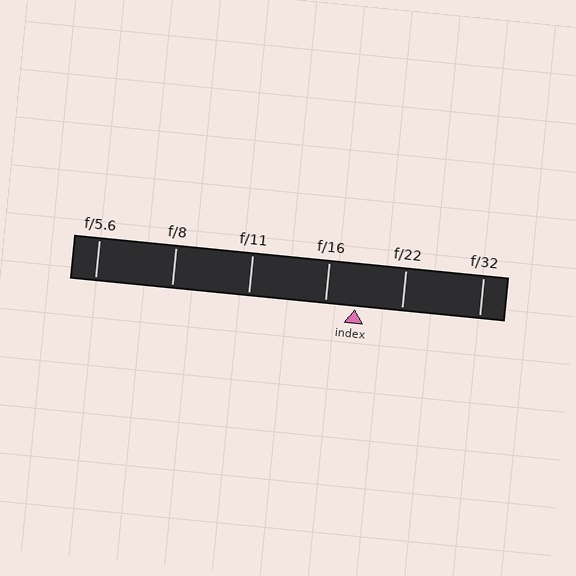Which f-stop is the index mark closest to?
The index mark is closest to f/16.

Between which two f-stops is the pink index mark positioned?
The index mark is between f/16 and f/22.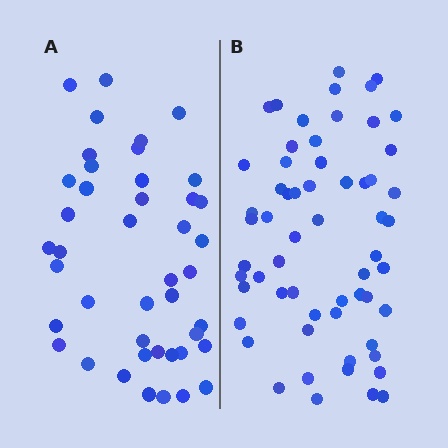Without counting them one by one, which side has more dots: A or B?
Region B (the right region) has more dots.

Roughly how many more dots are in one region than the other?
Region B has approximately 15 more dots than region A.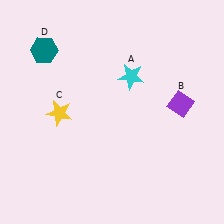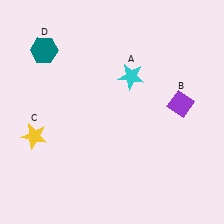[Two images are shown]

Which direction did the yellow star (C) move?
The yellow star (C) moved left.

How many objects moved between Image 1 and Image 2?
1 object moved between the two images.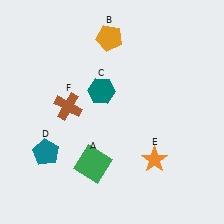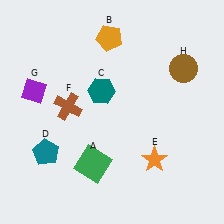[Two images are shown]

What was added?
A purple diamond (G), a brown circle (H) were added in Image 2.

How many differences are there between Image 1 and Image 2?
There are 2 differences between the two images.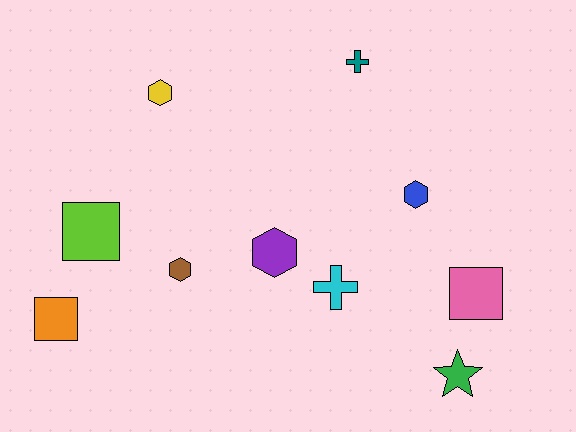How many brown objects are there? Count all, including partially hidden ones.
There is 1 brown object.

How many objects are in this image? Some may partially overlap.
There are 10 objects.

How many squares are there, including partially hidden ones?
There are 3 squares.